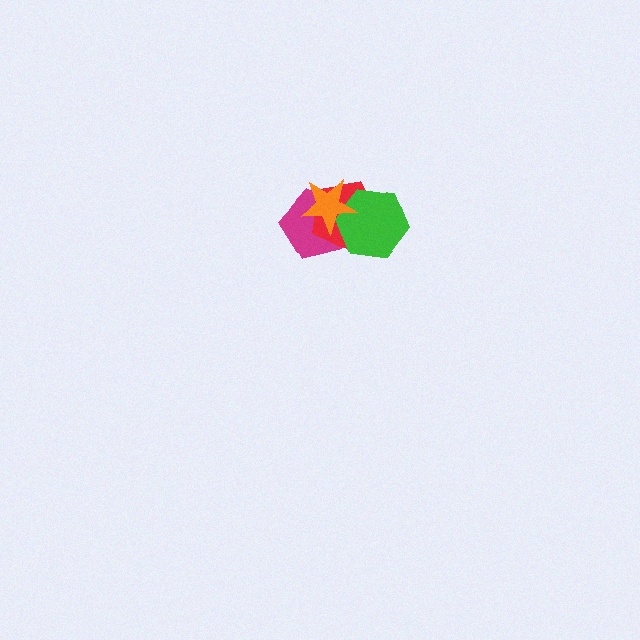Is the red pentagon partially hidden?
Yes, it is partially covered by another shape.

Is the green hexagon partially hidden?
Yes, it is partially covered by another shape.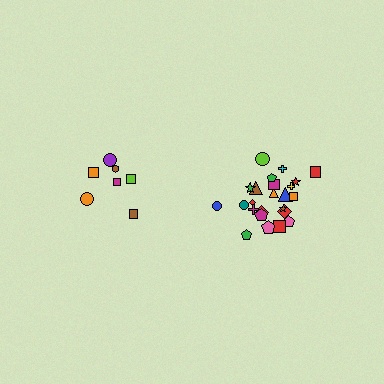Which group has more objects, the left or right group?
The right group.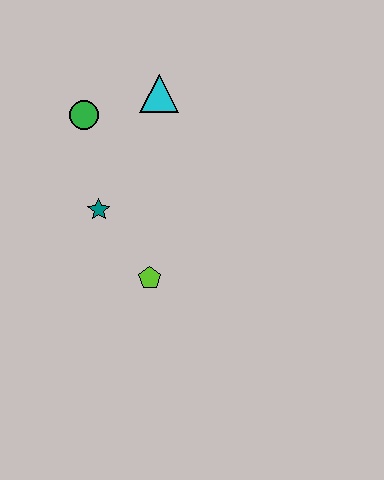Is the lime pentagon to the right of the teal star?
Yes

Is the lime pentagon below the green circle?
Yes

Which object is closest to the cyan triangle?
The green circle is closest to the cyan triangle.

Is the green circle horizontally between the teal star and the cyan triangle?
No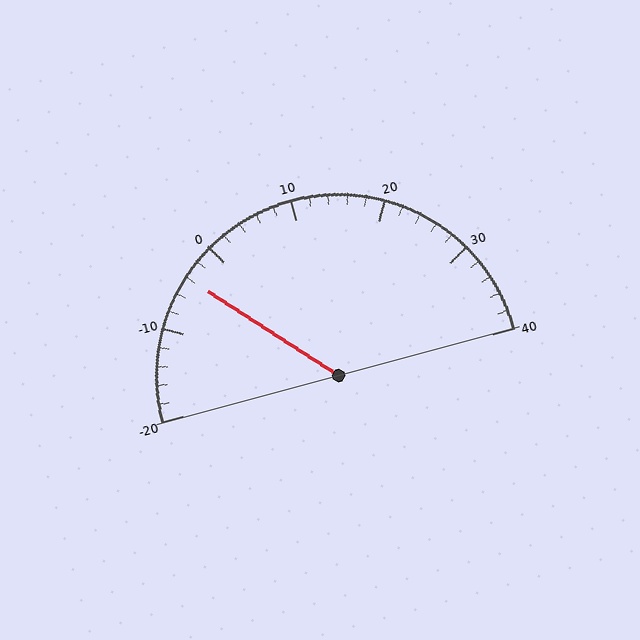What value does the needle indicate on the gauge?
The needle indicates approximately -4.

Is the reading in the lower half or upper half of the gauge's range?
The reading is in the lower half of the range (-20 to 40).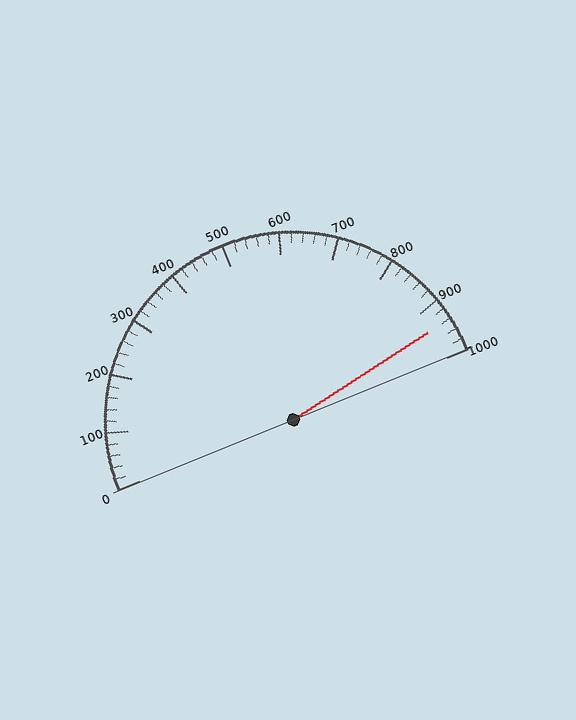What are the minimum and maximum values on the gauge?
The gauge ranges from 0 to 1000.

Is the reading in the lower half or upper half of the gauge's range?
The reading is in the upper half of the range (0 to 1000).